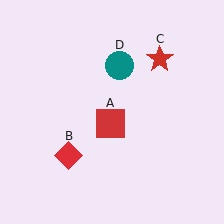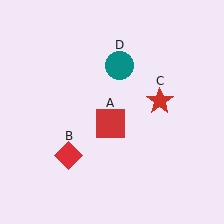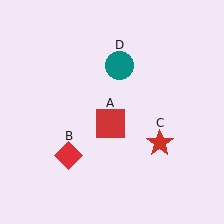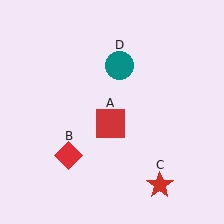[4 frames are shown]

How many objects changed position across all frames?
1 object changed position: red star (object C).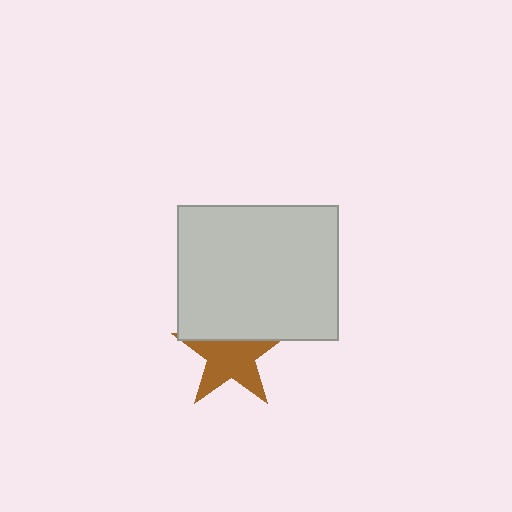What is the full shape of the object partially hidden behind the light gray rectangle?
The partially hidden object is a brown star.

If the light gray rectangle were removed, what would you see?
You would see the complete brown star.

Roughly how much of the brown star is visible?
Most of it is visible (roughly 67%).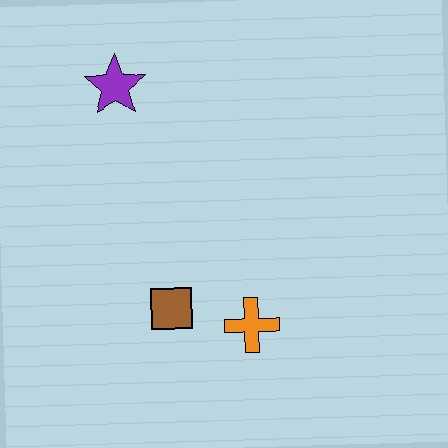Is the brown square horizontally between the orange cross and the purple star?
Yes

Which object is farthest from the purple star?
The orange cross is farthest from the purple star.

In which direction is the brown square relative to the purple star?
The brown square is below the purple star.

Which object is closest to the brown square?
The orange cross is closest to the brown square.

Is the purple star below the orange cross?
No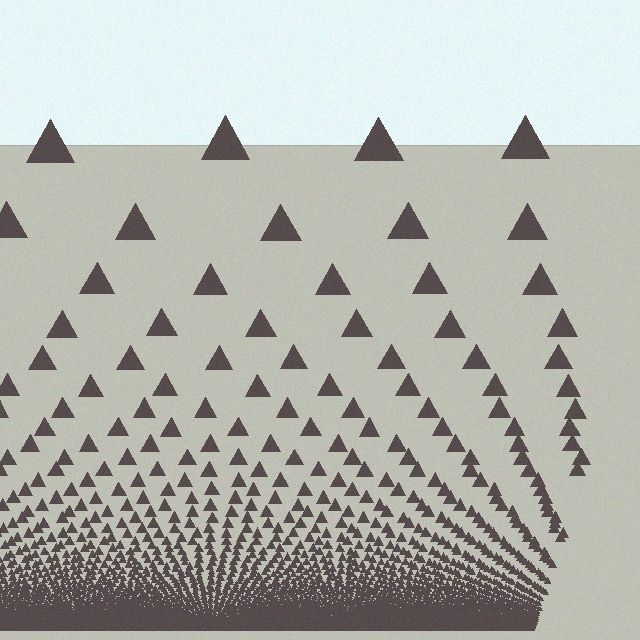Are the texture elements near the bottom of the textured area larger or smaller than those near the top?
Smaller. The gradient is inverted — elements near the bottom are smaller and denser.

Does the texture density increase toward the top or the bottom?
Density increases toward the bottom.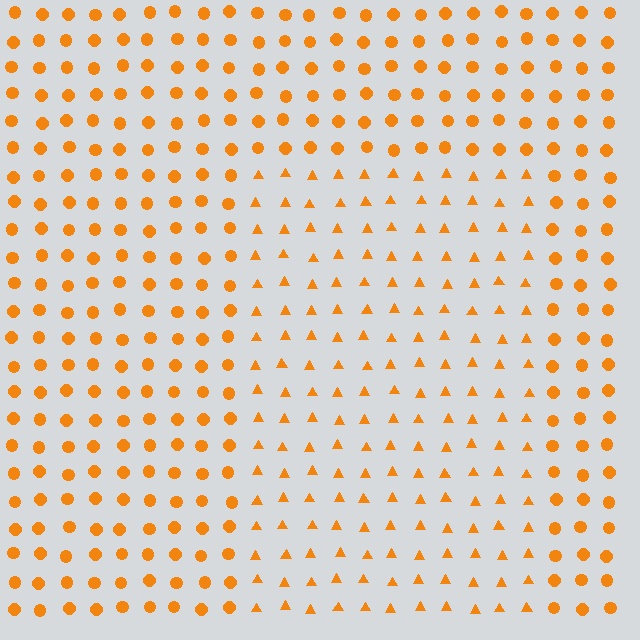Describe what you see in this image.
The image is filled with small orange elements arranged in a uniform grid. A rectangle-shaped region contains triangles, while the surrounding area contains circles. The boundary is defined purely by the change in element shape.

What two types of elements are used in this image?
The image uses triangles inside the rectangle region and circles outside it.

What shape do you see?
I see a rectangle.